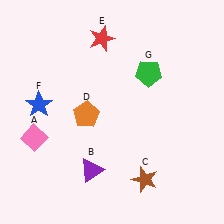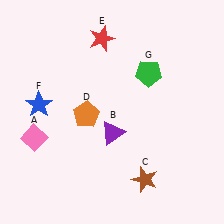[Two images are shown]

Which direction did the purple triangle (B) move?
The purple triangle (B) moved up.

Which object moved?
The purple triangle (B) moved up.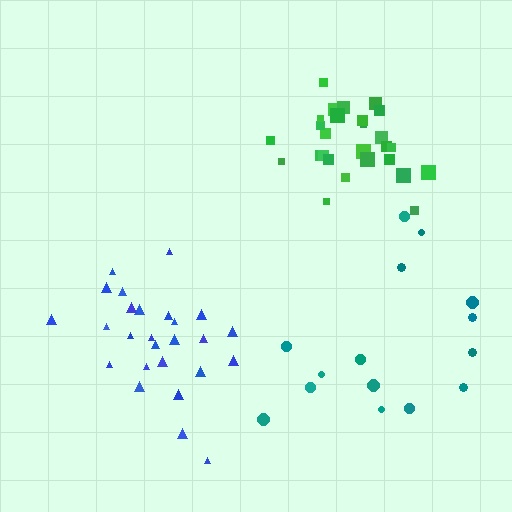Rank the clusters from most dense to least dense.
green, blue, teal.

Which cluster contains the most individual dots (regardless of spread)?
Green (27).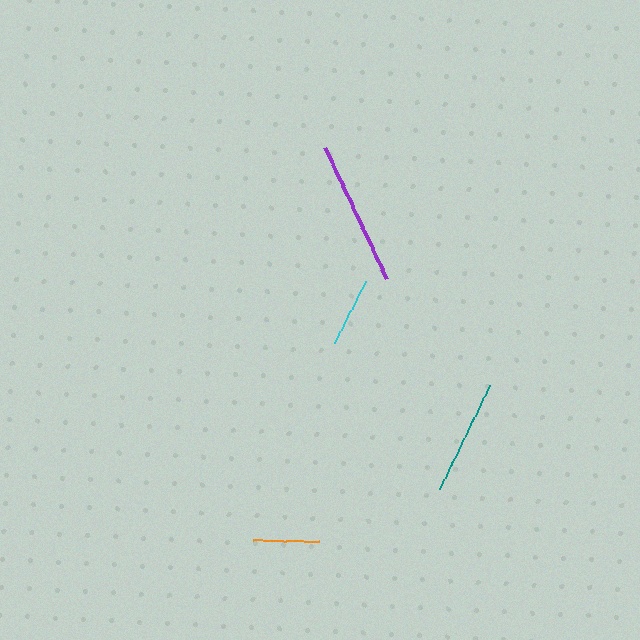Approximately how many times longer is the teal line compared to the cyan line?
The teal line is approximately 1.7 times the length of the cyan line.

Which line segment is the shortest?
The orange line is the shortest at approximately 66 pixels.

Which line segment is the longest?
The purple line is the longest at approximately 145 pixels.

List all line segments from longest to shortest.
From longest to shortest: purple, teal, cyan, orange.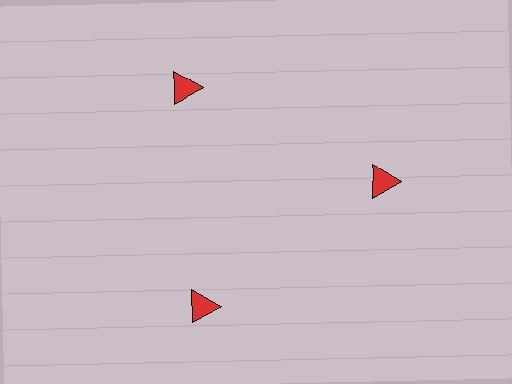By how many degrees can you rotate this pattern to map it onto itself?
The pattern maps onto itself every 120 degrees of rotation.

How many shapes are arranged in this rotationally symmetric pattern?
There are 3 shapes, arranged in 3 groups of 1.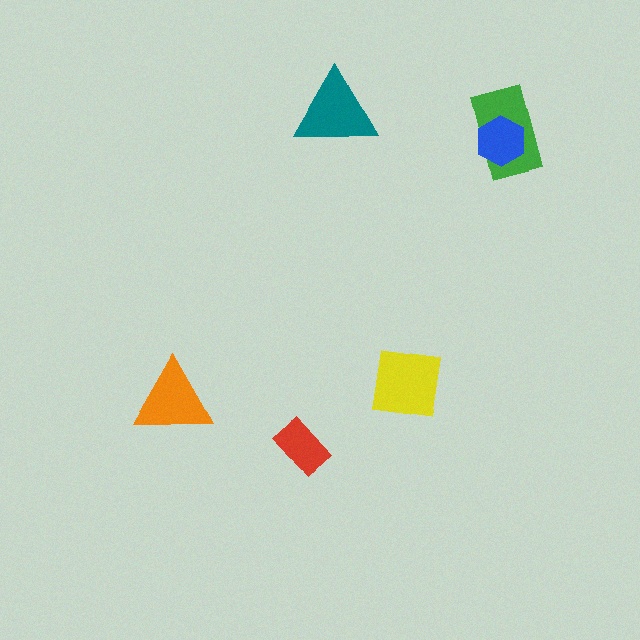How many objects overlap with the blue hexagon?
1 object overlaps with the blue hexagon.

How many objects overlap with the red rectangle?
0 objects overlap with the red rectangle.